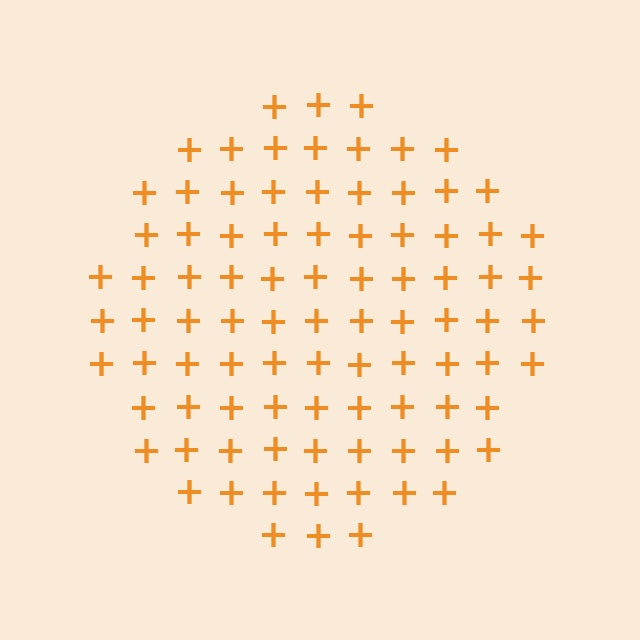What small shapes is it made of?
It is made of small plus signs.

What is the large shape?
The large shape is a circle.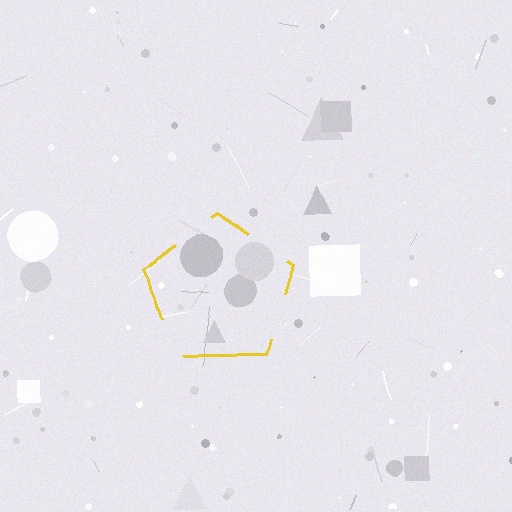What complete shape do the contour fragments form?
The contour fragments form a pentagon.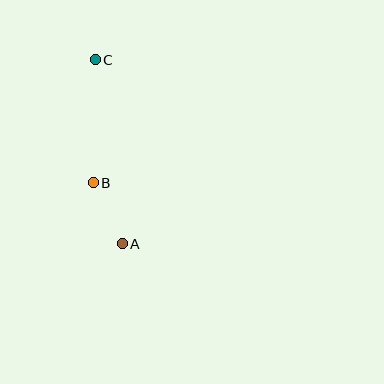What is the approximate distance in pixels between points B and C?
The distance between B and C is approximately 123 pixels.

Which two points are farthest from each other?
Points A and C are farthest from each other.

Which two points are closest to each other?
Points A and B are closest to each other.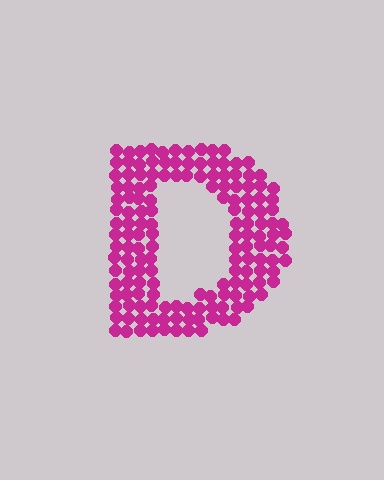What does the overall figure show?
The overall figure shows the letter D.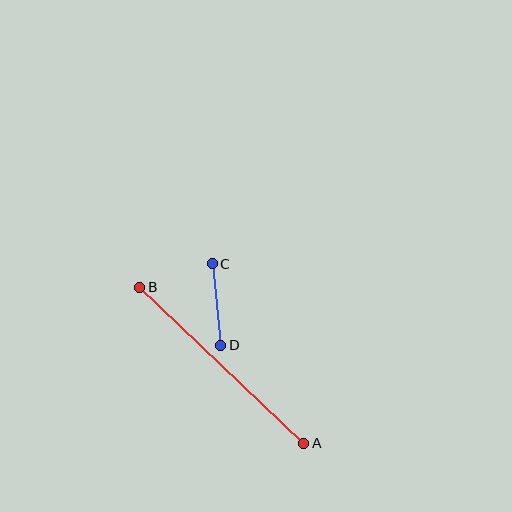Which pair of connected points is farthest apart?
Points A and B are farthest apart.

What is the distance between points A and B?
The distance is approximately 227 pixels.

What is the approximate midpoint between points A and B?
The midpoint is at approximately (222, 365) pixels.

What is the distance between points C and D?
The distance is approximately 82 pixels.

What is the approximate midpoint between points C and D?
The midpoint is at approximately (217, 305) pixels.